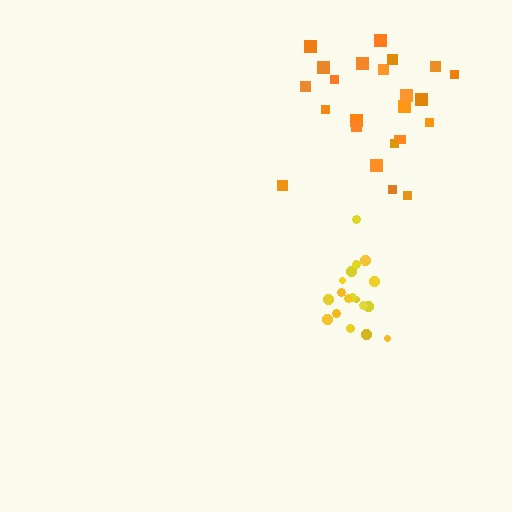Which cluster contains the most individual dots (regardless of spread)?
Orange (24).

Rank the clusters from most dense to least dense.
yellow, orange.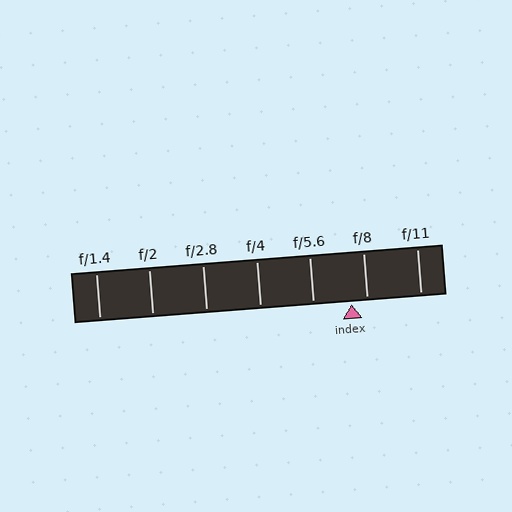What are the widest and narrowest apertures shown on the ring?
The widest aperture shown is f/1.4 and the narrowest is f/11.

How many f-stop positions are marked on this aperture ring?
There are 7 f-stop positions marked.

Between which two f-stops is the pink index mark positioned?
The index mark is between f/5.6 and f/8.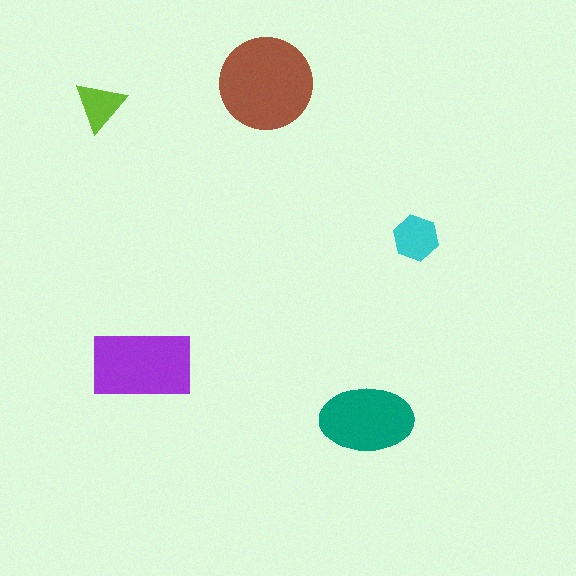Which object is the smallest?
The lime triangle.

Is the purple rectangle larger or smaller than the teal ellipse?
Larger.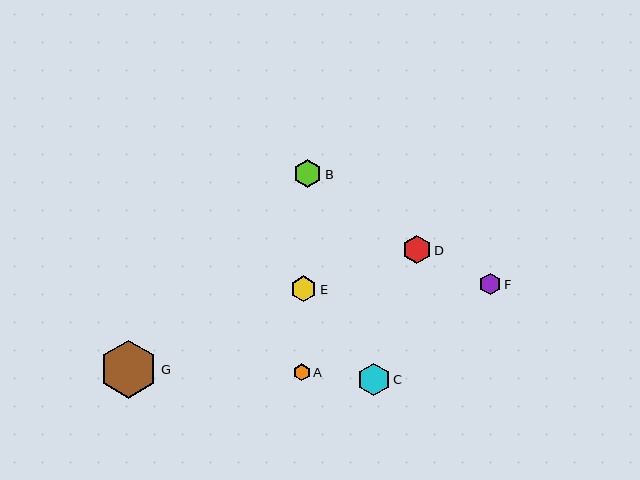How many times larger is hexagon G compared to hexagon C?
Hexagon G is approximately 1.8 times the size of hexagon C.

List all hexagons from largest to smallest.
From largest to smallest: G, C, D, B, E, F, A.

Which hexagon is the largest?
Hexagon G is the largest with a size of approximately 58 pixels.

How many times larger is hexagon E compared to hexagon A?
Hexagon E is approximately 1.5 times the size of hexagon A.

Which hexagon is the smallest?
Hexagon A is the smallest with a size of approximately 17 pixels.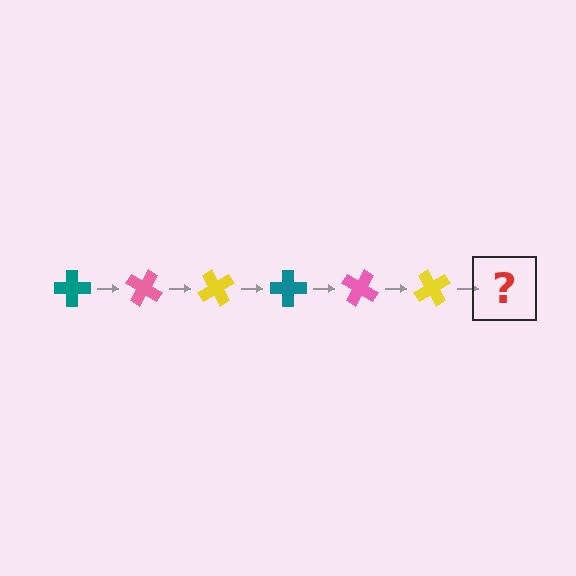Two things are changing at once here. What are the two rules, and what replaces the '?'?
The two rules are that it rotates 30 degrees each step and the color cycles through teal, pink, and yellow. The '?' should be a teal cross, rotated 180 degrees from the start.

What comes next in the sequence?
The next element should be a teal cross, rotated 180 degrees from the start.